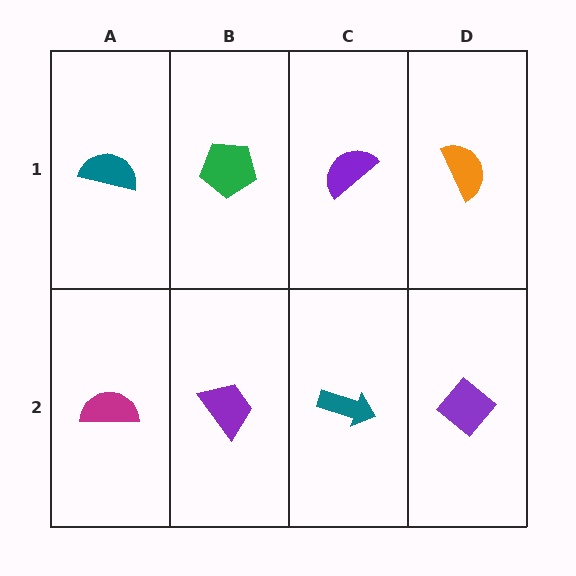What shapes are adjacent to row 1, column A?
A magenta semicircle (row 2, column A), a green pentagon (row 1, column B).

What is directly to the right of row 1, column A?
A green pentagon.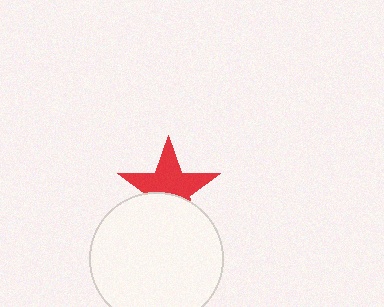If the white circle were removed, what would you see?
You would see the complete red star.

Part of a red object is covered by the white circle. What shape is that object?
It is a star.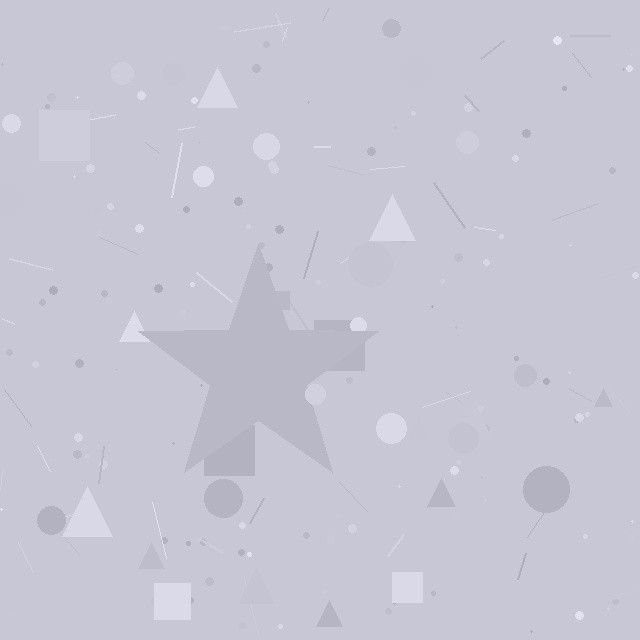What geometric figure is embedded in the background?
A star is embedded in the background.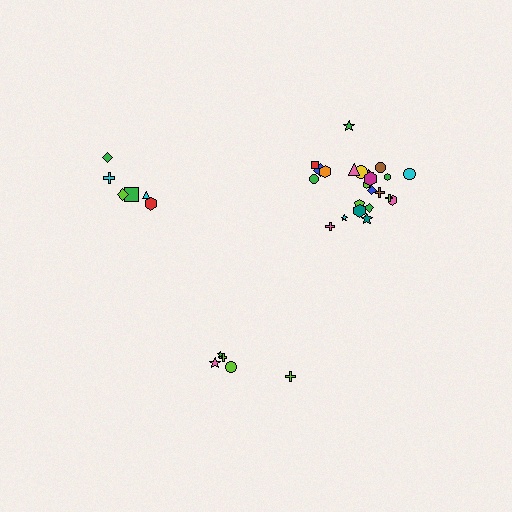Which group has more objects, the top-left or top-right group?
The top-right group.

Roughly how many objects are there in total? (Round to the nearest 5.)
Roughly 35 objects in total.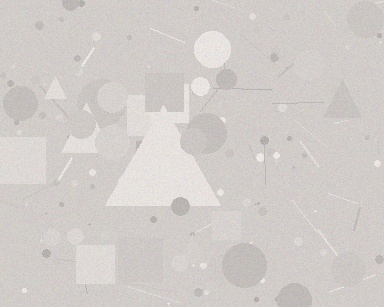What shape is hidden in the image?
A triangle is hidden in the image.